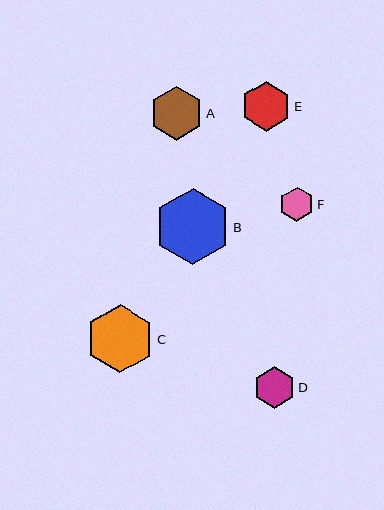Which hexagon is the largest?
Hexagon B is the largest with a size of approximately 76 pixels.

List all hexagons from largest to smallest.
From largest to smallest: B, C, A, E, D, F.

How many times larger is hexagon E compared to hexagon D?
Hexagon E is approximately 1.2 times the size of hexagon D.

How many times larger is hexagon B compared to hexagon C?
Hexagon B is approximately 1.1 times the size of hexagon C.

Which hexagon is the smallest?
Hexagon F is the smallest with a size of approximately 35 pixels.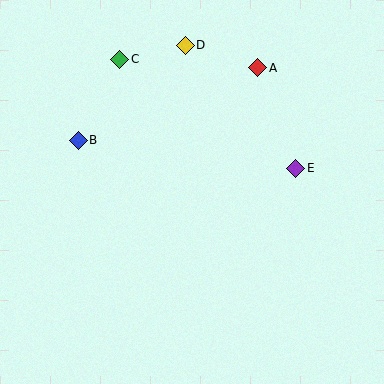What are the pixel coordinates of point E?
Point E is at (296, 168).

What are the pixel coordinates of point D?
Point D is at (185, 45).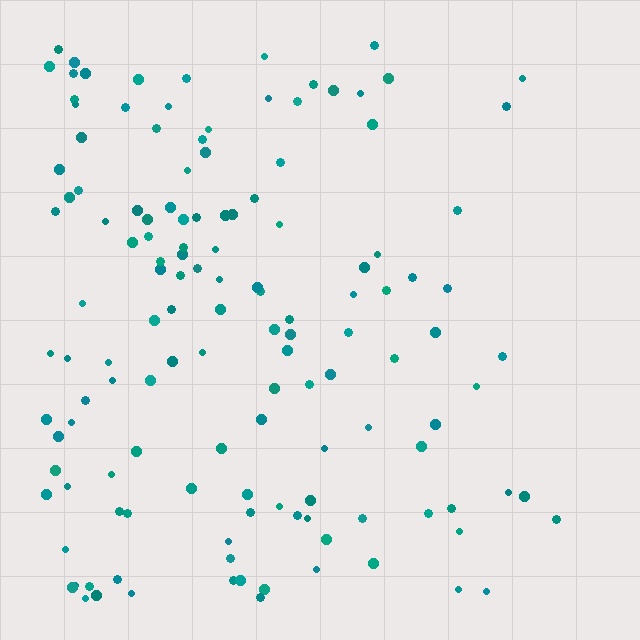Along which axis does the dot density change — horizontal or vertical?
Horizontal.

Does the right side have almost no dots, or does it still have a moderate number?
Still a moderate number, just noticeably fewer than the left.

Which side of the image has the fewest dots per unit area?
The right.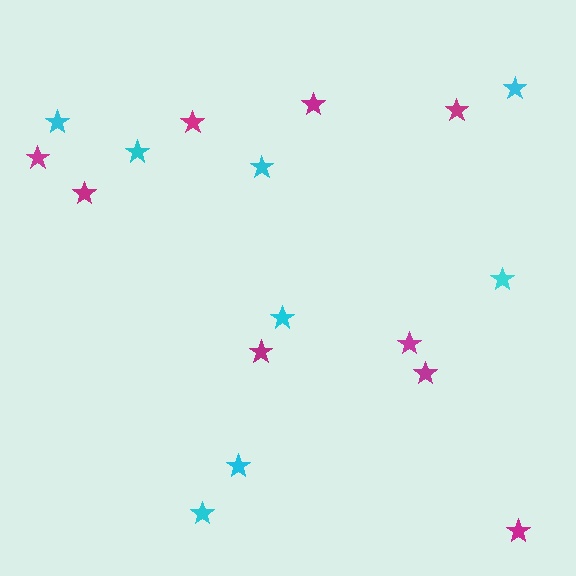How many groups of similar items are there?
There are 2 groups: one group of magenta stars (9) and one group of cyan stars (8).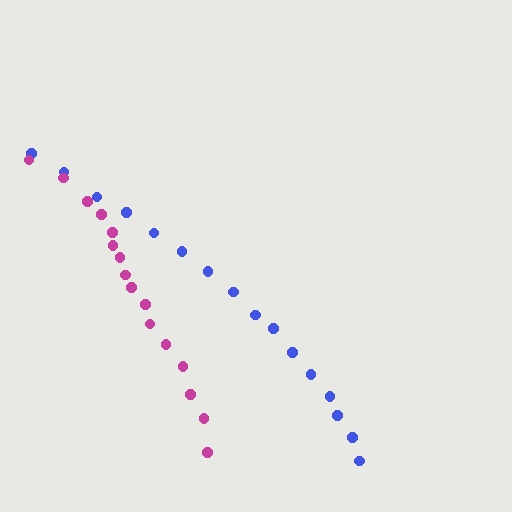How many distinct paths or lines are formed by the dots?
There are 2 distinct paths.